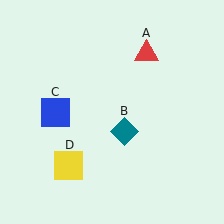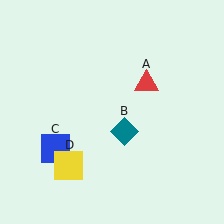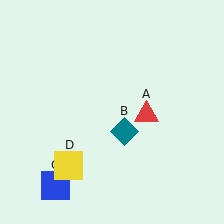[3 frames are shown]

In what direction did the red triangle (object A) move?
The red triangle (object A) moved down.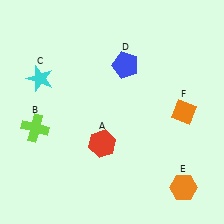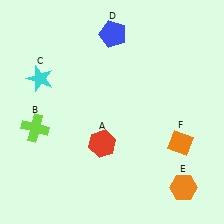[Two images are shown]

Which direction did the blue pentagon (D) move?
The blue pentagon (D) moved up.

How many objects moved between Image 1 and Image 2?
2 objects moved between the two images.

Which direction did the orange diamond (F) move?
The orange diamond (F) moved down.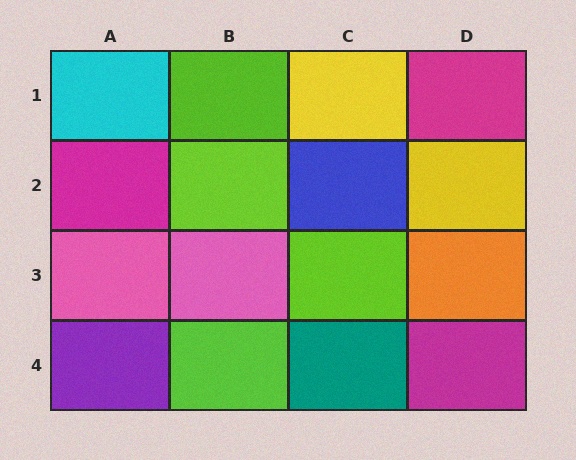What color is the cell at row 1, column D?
Magenta.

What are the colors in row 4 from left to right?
Purple, lime, teal, magenta.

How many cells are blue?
1 cell is blue.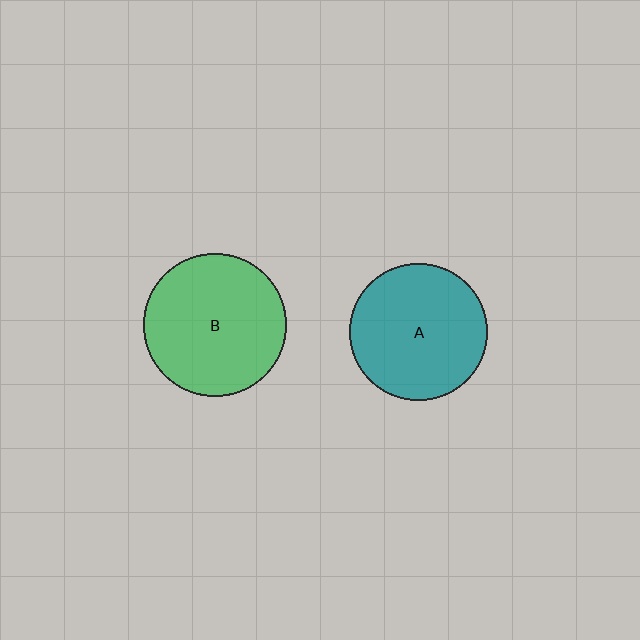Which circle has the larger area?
Circle B (green).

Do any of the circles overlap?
No, none of the circles overlap.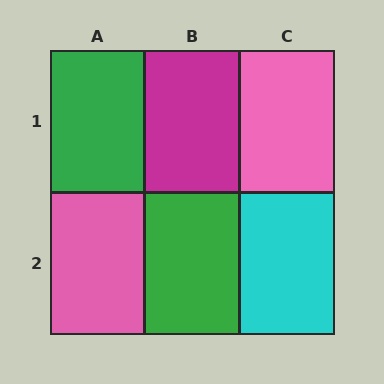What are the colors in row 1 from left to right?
Green, magenta, pink.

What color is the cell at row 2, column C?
Cyan.